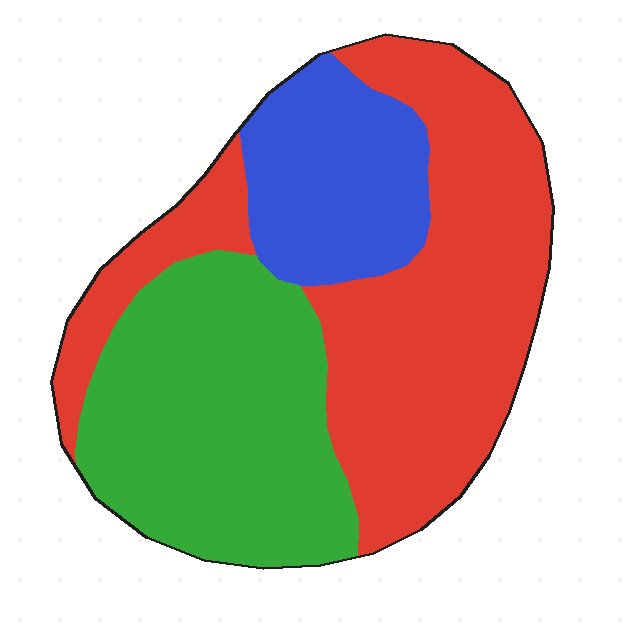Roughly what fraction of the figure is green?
Green takes up about one third (1/3) of the figure.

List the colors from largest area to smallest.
From largest to smallest: red, green, blue.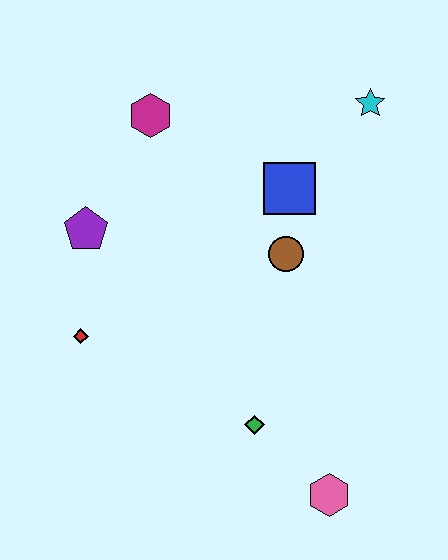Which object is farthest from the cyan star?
The pink hexagon is farthest from the cyan star.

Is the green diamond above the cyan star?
No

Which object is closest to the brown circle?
The blue square is closest to the brown circle.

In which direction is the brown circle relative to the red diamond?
The brown circle is to the right of the red diamond.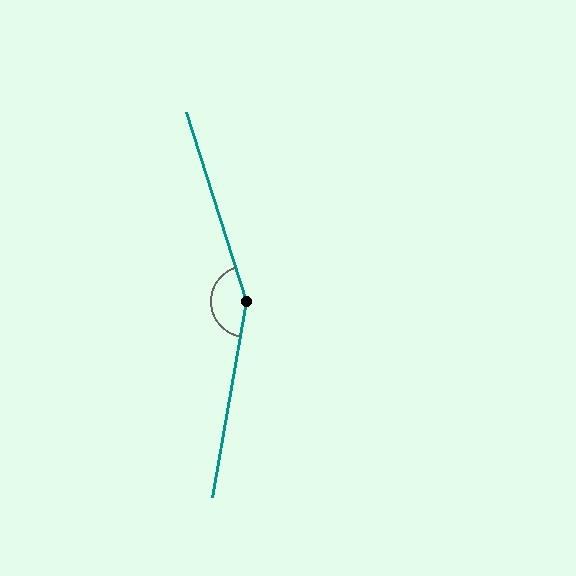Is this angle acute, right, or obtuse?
It is obtuse.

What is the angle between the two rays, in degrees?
Approximately 153 degrees.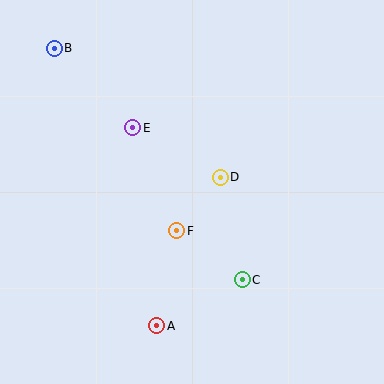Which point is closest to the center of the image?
Point D at (220, 177) is closest to the center.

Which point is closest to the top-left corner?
Point B is closest to the top-left corner.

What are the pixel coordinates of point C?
Point C is at (242, 280).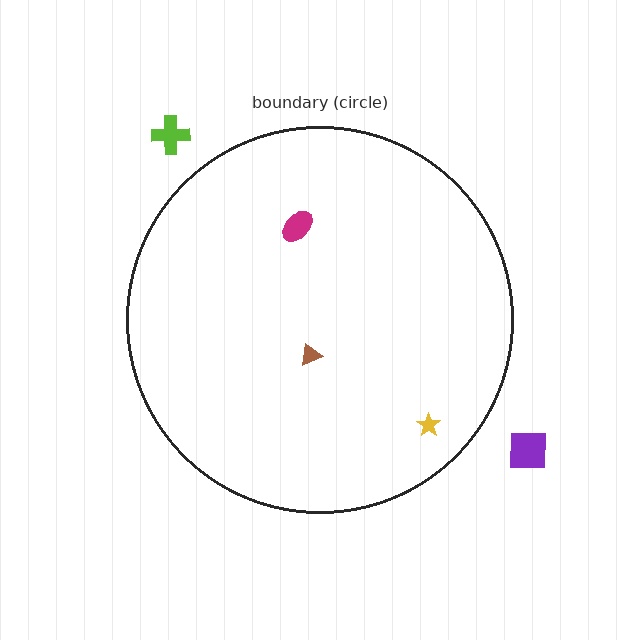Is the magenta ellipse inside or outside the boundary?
Inside.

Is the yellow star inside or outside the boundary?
Inside.